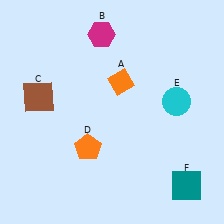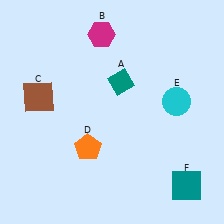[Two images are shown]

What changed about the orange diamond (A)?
In Image 1, A is orange. In Image 2, it changed to teal.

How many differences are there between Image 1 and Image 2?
There is 1 difference between the two images.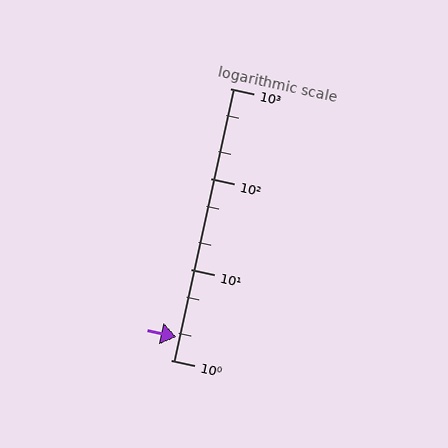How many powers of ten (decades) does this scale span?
The scale spans 3 decades, from 1 to 1000.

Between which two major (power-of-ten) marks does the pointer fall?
The pointer is between 1 and 10.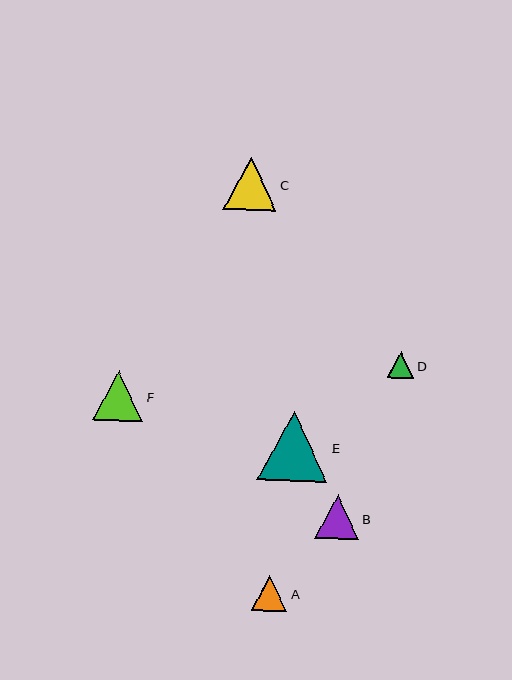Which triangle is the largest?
Triangle E is the largest with a size of approximately 70 pixels.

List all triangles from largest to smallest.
From largest to smallest: E, C, F, B, A, D.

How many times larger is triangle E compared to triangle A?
Triangle E is approximately 2.0 times the size of triangle A.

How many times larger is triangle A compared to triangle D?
Triangle A is approximately 1.3 times the size of triangle D.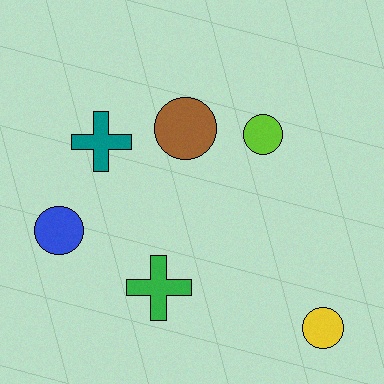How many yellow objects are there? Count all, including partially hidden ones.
There is 1 yellow object.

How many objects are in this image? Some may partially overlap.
There are 6 objects.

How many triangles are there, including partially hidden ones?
There are no triangles.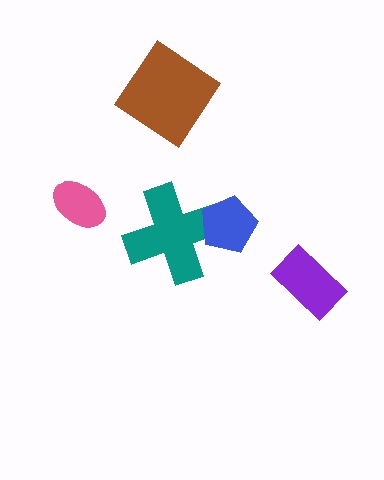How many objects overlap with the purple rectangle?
0 objects overlap with the purple rectangle.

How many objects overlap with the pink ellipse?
0 objects overlap with the pink ellipse.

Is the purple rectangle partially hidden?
No, no other shape covers it.